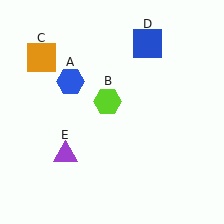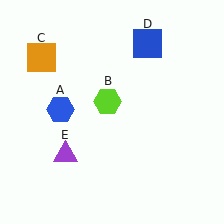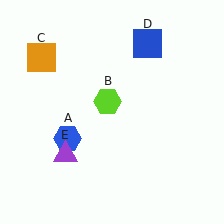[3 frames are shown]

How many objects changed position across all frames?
1 object changed position: blue hexagon (object A).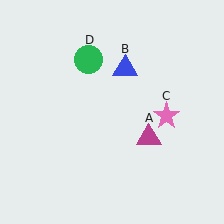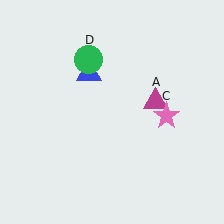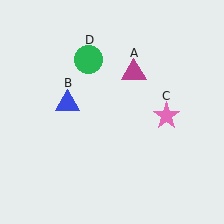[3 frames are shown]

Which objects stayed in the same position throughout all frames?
Pink star (object C) and green circle (object D) remained stationary.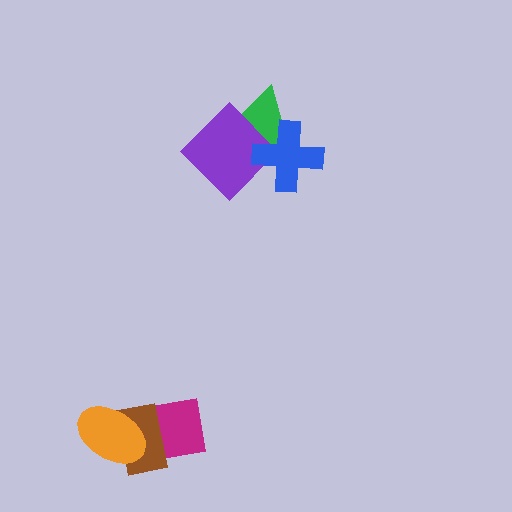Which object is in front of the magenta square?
The brown rectangle is in front of the magenta square.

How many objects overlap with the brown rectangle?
2 objects overlap with the brown rectangle.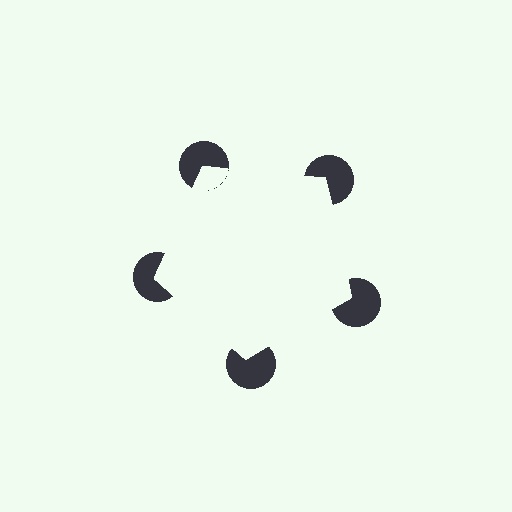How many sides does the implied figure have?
5 sides.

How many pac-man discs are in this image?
There are 5 — one at each vertex of the illusory pentagon.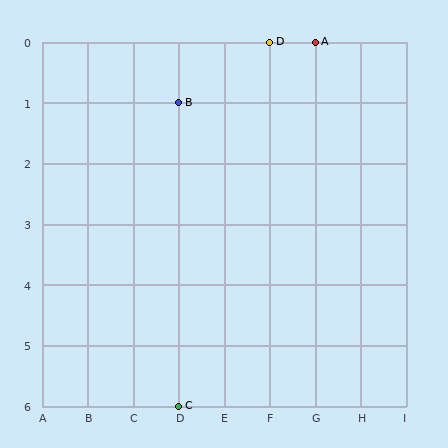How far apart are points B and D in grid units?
Points B and D are 2 columns and 1 row apart (about 2.2 grid units diagonally).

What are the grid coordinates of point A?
Point A is at grid coordinates (G, 0).